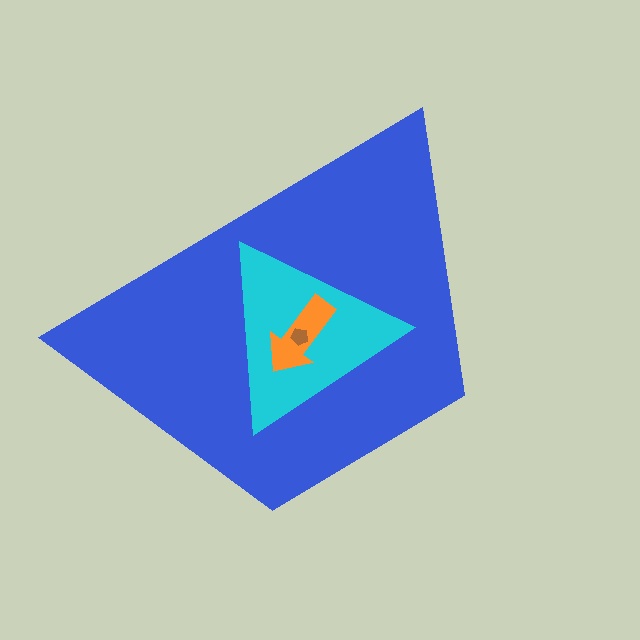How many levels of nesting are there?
4.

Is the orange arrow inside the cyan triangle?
Yes.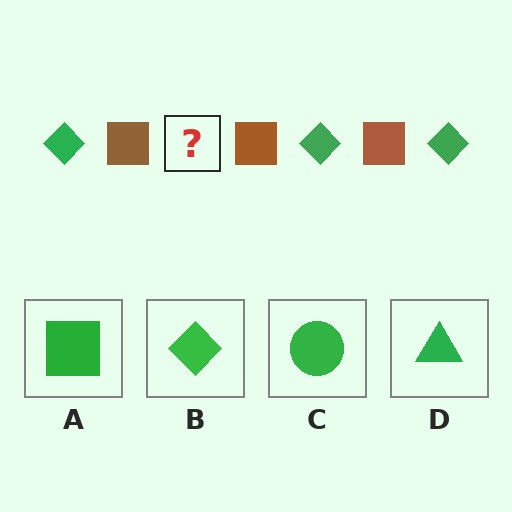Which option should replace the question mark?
Option B.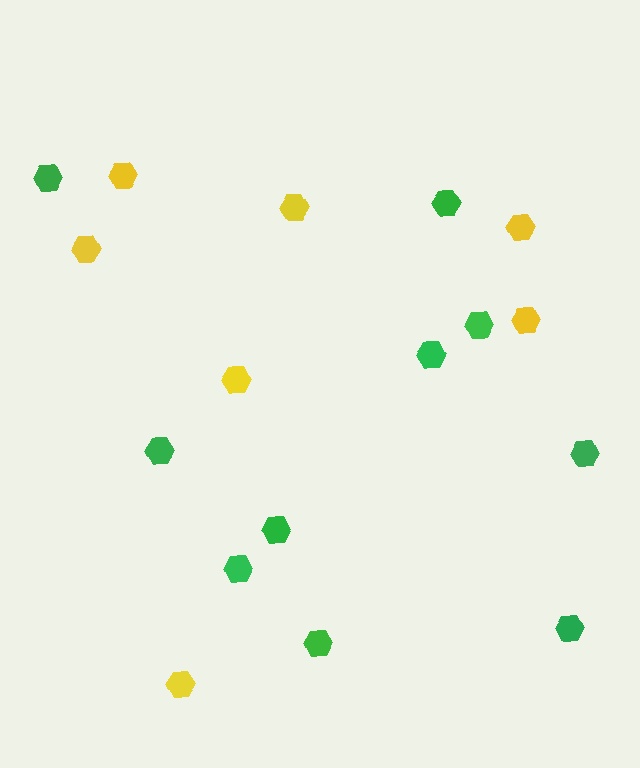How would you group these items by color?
There are 2 groups: one group of green hexagons (10) and one group of yellow hexagons (7).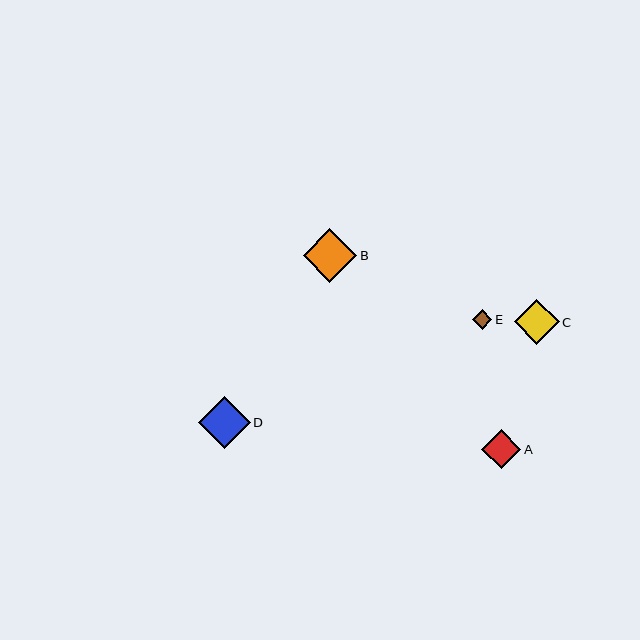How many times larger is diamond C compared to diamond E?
Diamond C is approximately 2.2 times the size of diamond E.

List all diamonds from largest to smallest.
From largest to smallest: B, D, C, A, E.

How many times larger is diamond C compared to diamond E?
Diamond C is approximately 2.2 times the size of diamond E.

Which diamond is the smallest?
Diamond E is the smallest with a size of approximately 20 pixels.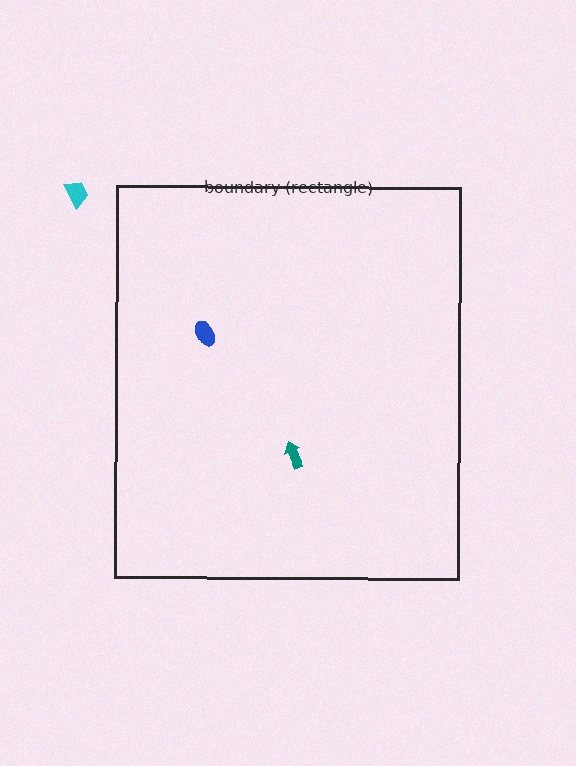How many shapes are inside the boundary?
2 inside, 1 outside.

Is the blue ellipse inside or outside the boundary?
Inside.